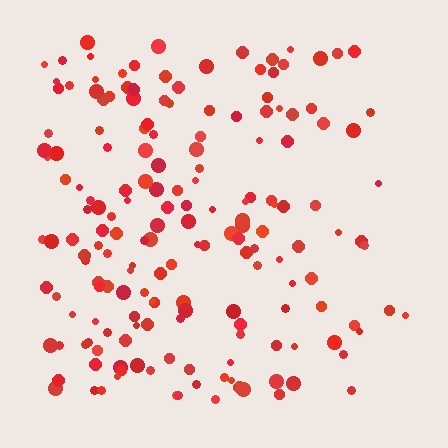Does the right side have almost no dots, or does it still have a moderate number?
Still a moderate number, just noticeably fewer than the left.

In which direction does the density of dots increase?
From right to left, with the left side densest.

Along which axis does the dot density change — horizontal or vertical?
Horizontal.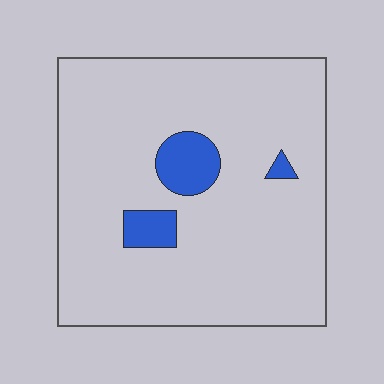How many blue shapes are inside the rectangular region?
3.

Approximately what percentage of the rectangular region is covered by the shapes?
Approximately 10%.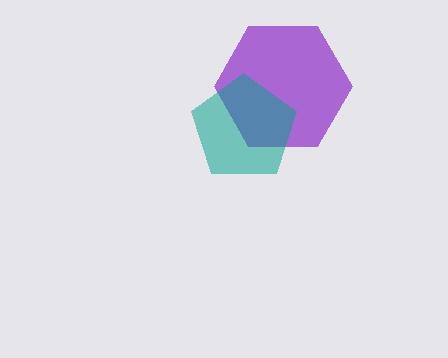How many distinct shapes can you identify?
There are 2 distinct shapes: a purple hexagon, a teal pentagon.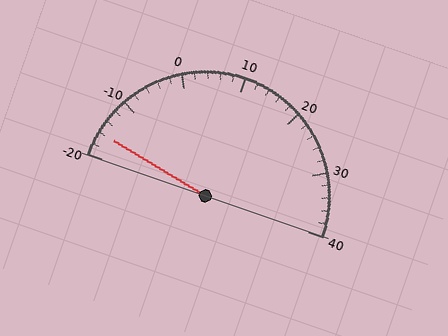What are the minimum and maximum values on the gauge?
The gauge ranges from -20 to 40.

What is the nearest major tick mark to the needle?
The nearest major tick mark is -20.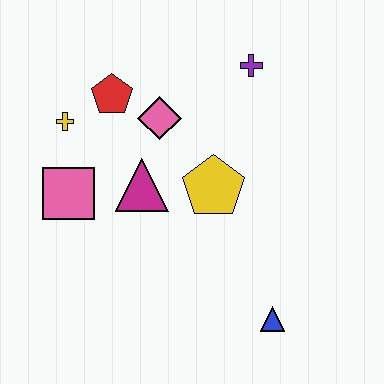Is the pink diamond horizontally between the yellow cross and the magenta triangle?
No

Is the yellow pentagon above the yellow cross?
No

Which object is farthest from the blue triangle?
The yellow cross is farthest from the blue triangle.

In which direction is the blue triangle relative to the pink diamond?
The blue triangle is below the pink diamond.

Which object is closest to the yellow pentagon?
The magenta triangle is closest to the yellow pentagon.